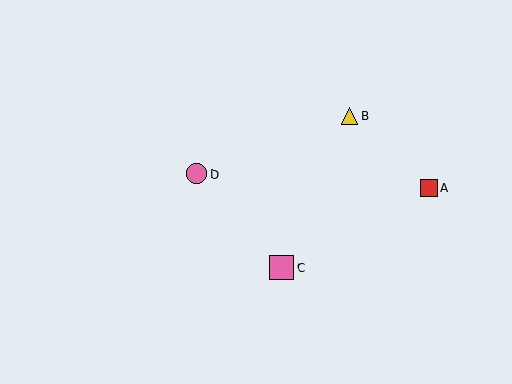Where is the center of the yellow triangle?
The center of the yellow triangle is at (349, 116).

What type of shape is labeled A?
Shape A is a red square.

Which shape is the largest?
The pink square (labeled C) is the largest.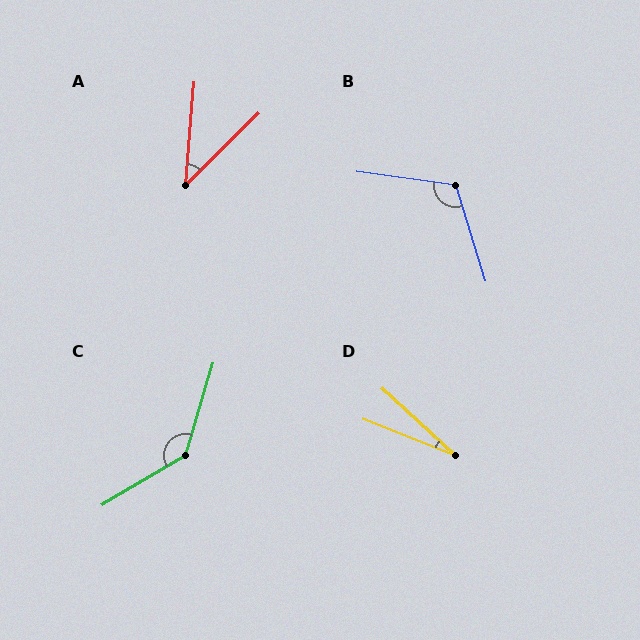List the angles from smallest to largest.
D (21°), A (40°), B (115°), C (137°).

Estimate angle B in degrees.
Approximately 115 degrees.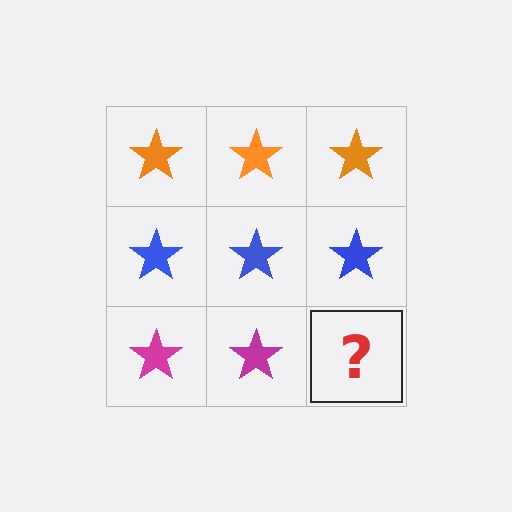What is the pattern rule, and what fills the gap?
The rule is that each row has a consistent color. The gap should be filled with a magenta star.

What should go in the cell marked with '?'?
The missing cell should contain a magenta star.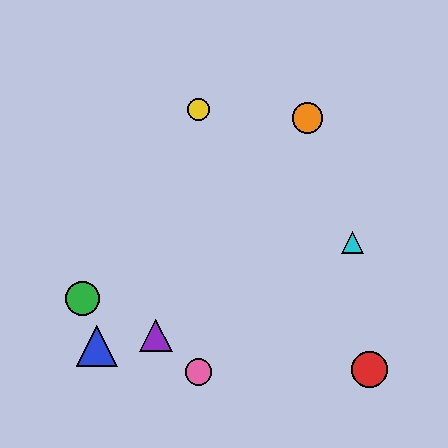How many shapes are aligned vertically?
2 shapes (the yellow circle, the pink circle) are aligned vertically.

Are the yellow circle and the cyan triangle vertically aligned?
No, the yellow circle is at x≈198 and the cyan triangle is at x≈353.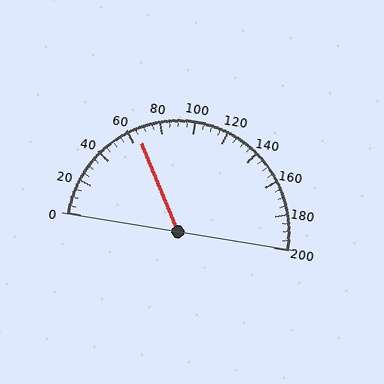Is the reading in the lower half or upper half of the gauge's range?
The reading is in the lower half of the range (0 to 200).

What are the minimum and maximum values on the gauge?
The gauge ranges from 0 to 200.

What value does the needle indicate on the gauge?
The needle indicates approximately 65.